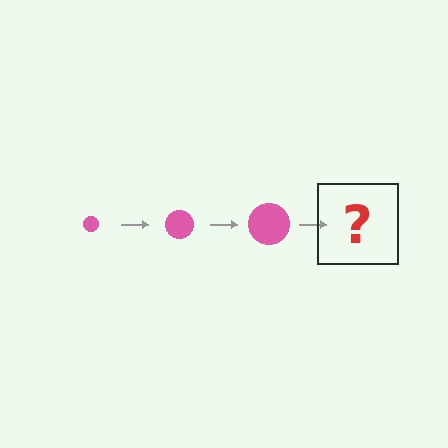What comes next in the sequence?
The next element should be a pink circle, larger than the previous one.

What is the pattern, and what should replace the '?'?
The pattern is that the circle gets progressively larger each step. The '?' should be a pink circle, larger than the previous one.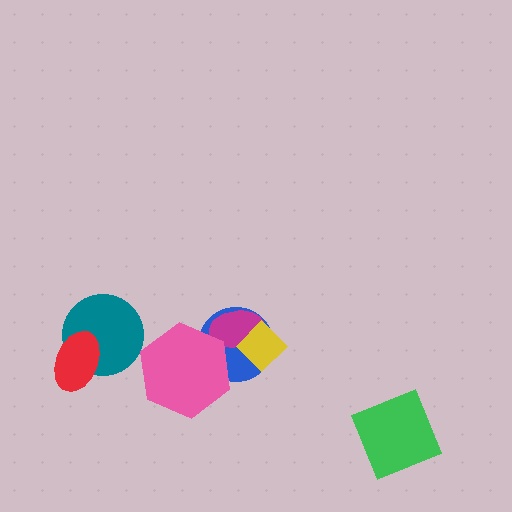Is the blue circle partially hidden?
Yes, it is partially covered by another shape.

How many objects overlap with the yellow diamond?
2 objects overlap with the yellow diamond.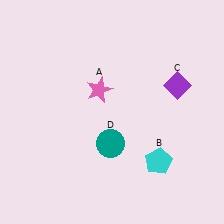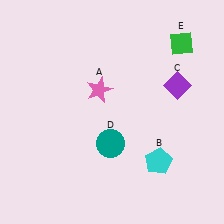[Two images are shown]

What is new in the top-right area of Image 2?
A green diamond (E) was added in the top-right area of Image 2.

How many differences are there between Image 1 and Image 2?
There is 1 difference between the two images.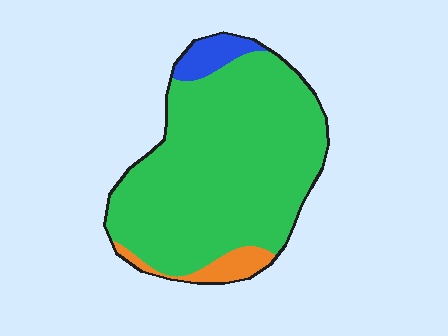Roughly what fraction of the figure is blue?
Blue takes up about one tenth (1/10) of the figure.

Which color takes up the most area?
Green, at roughly 85%.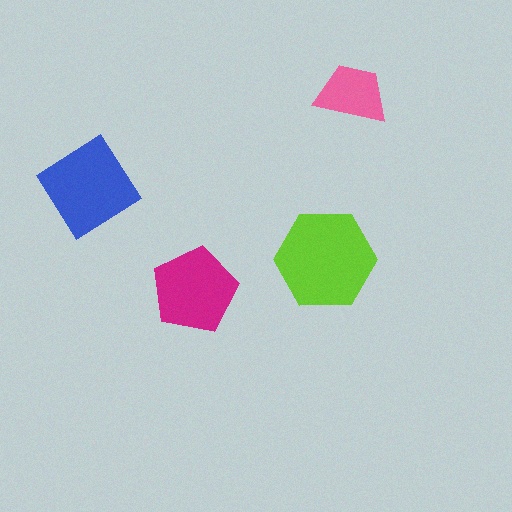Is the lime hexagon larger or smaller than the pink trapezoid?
Larger.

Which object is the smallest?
The pink trapezoid.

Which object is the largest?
The lime hexagon.